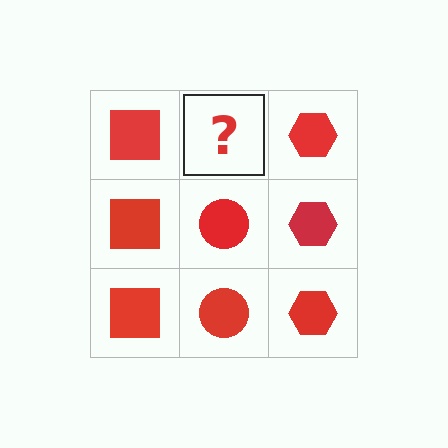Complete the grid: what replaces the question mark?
The question mark should be replaced with a red circle.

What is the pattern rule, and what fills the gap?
The rule is that each column has a consistent shape. The gap should be filled with a red circle.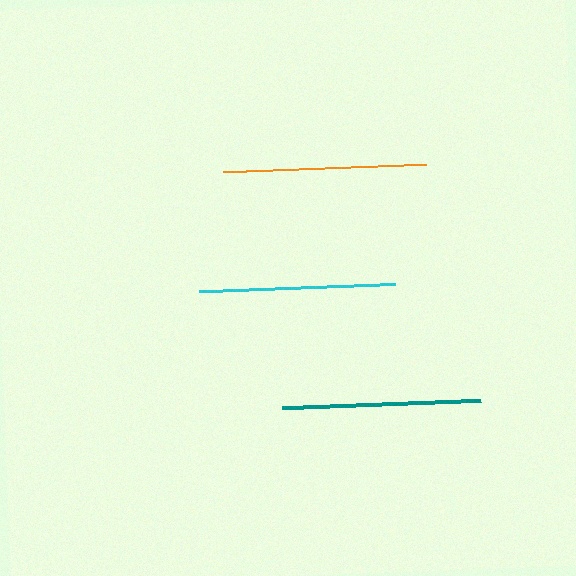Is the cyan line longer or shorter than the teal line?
The teal line is longer than the cyan line.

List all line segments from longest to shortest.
From longest to shortest: orange, teal, cyan.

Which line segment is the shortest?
The cyan line is the shortest at approximately 196 pixels.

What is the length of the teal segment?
The teal segment is approximately 199 pixels long.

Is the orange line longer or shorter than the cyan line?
The orange line is longer than the cyan line.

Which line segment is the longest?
The orange line is the longest at approximately 203 pixels.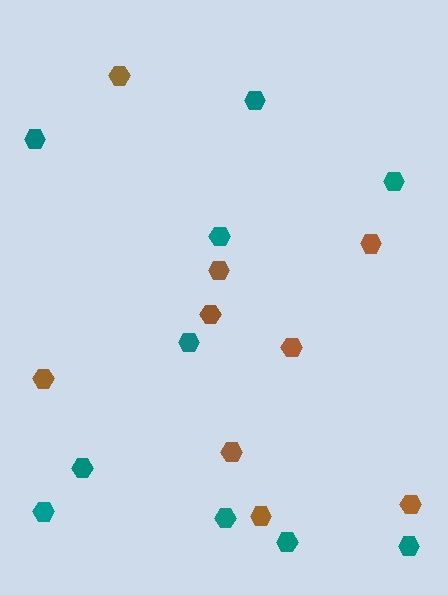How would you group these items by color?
There are 2 groups: one group of teal hexagons (10) and one group of brown hexagons (9).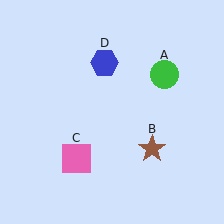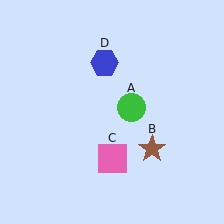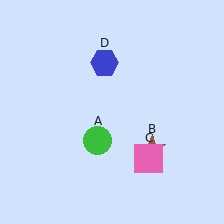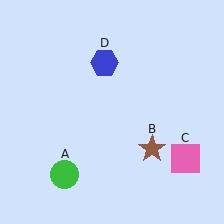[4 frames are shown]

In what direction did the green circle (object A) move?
The green circle (object A) moved down and to the left.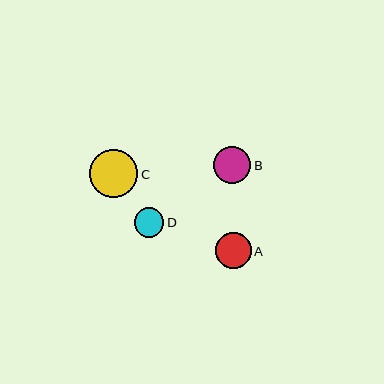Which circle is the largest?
Circle C is the largest with a size of approximately 48 pixels.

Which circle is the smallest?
Circle D is the smallest with a size of approximately 29 pixels.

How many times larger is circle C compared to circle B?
Circle C is approximately 1.3 times the size of circle B.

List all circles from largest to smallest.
From largest to smallest: C, B, A, D.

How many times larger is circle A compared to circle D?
Circle A is approximately 1.2 times the size of circle D.